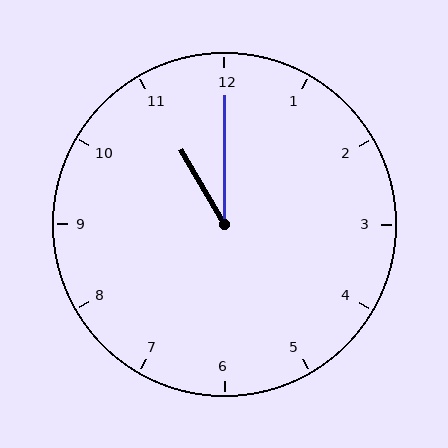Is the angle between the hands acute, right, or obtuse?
It is acute.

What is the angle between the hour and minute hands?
Approximately 30 degrees.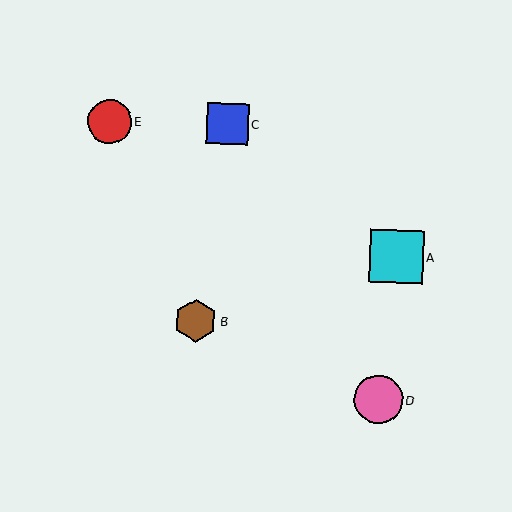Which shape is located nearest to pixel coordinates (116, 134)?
The red circle (labeled E) at (109, 121) is nearest to that location.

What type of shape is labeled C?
Shape C is a blue square.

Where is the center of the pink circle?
The center of the pink circle is at (379, 400).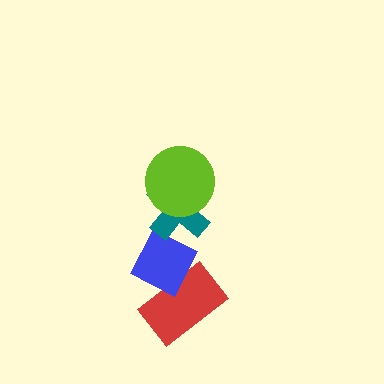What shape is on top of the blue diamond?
The teal cross is on top of the blue diamond.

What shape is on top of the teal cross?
The lime circle is on top of the teal cross.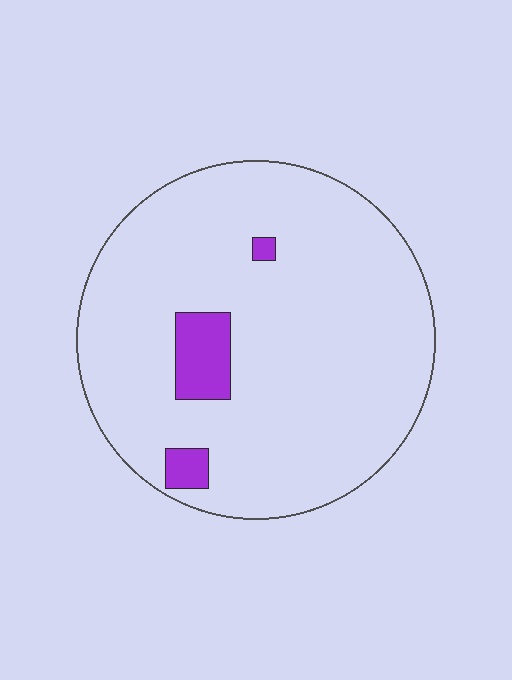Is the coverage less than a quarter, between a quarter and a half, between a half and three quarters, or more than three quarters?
Less than a quarter.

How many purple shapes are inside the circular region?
3.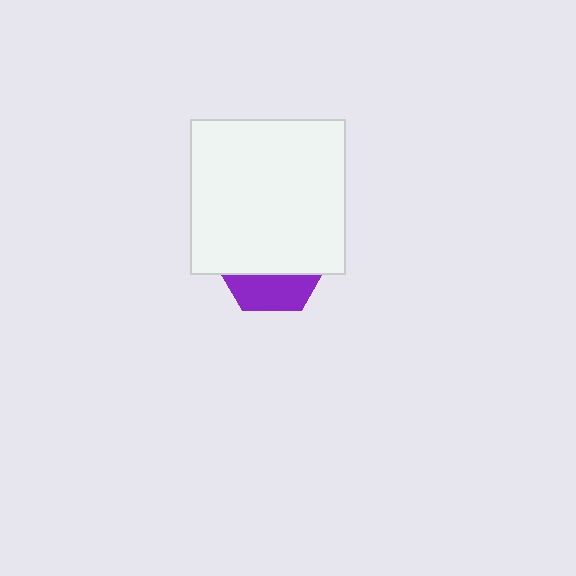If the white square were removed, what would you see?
You would see the complete purple hexagon.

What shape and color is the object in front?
The object in front is a white square.